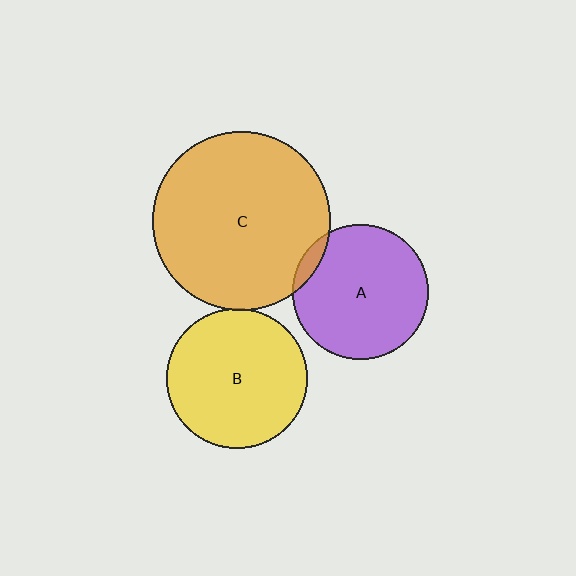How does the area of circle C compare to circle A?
Approximately 1.7 times.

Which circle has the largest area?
Circle C (orange).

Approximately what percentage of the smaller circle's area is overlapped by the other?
Approximately 5%.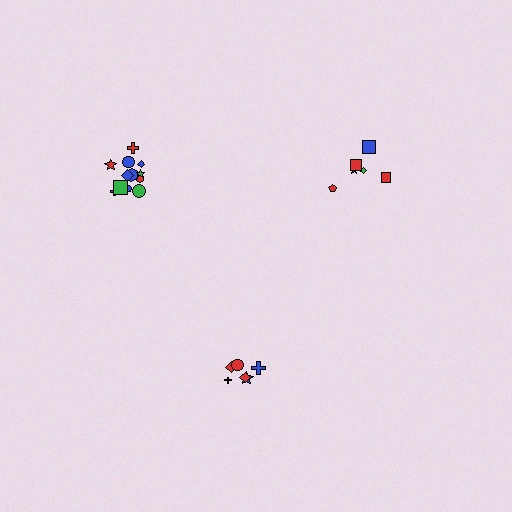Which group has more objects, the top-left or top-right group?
The top-left group.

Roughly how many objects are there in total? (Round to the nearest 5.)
Roughly 25 objects in total.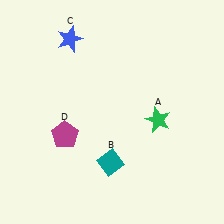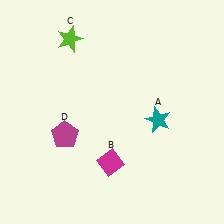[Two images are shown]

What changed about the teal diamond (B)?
In Image 1, B is teal. In Image 2, it changed to magenta.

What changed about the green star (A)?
In Image 1, A is green. In Image 2, it changed to teal.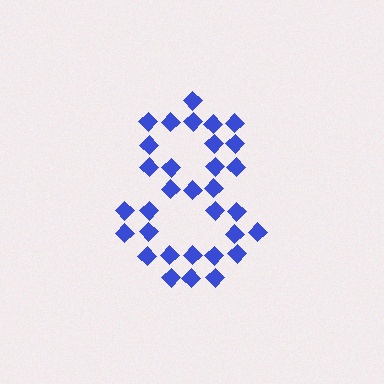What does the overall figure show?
The overall figure shows the digit 8.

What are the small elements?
The small elements are diamonds.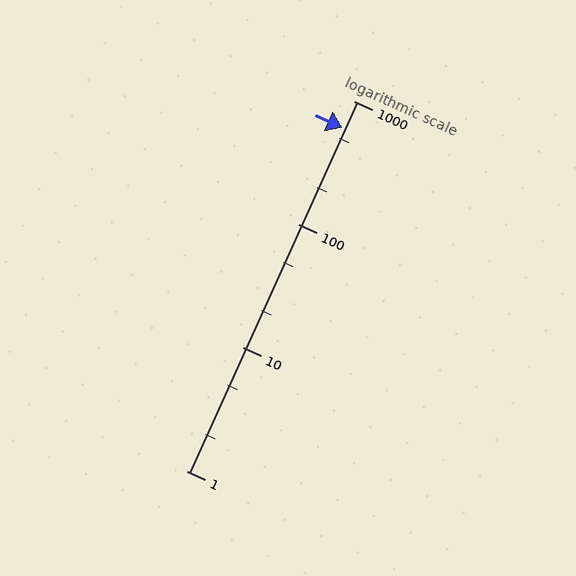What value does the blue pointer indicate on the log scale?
The pointer indicates approximately 610.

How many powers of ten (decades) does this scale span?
The scale spans 3 decades, from 1 to 1000.